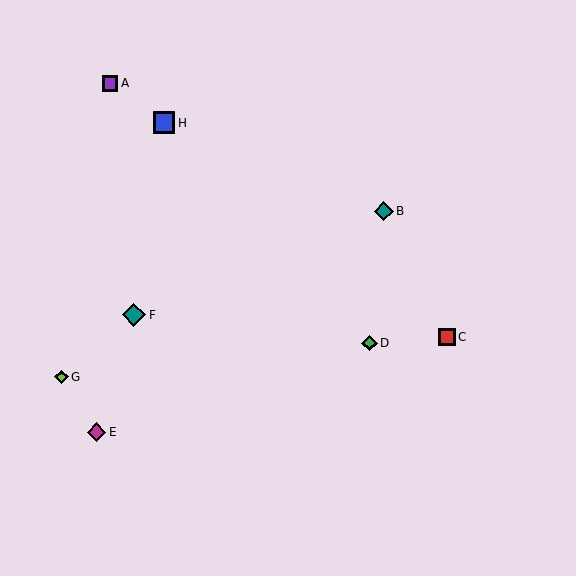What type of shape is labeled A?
Shape A is a purple square.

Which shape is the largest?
The teal diamond (labeled F) is the largest.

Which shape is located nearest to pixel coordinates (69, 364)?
The lime diamond (labeled G) at (62, 377) is nearest to that location.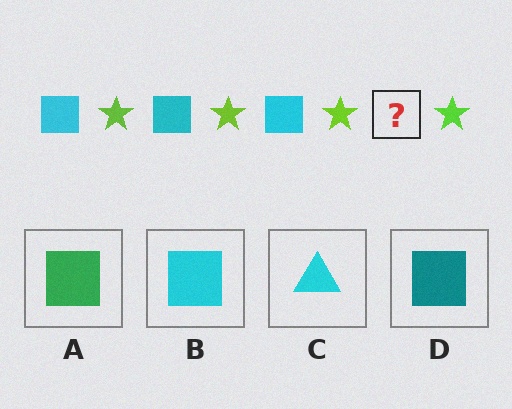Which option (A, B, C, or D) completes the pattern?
B.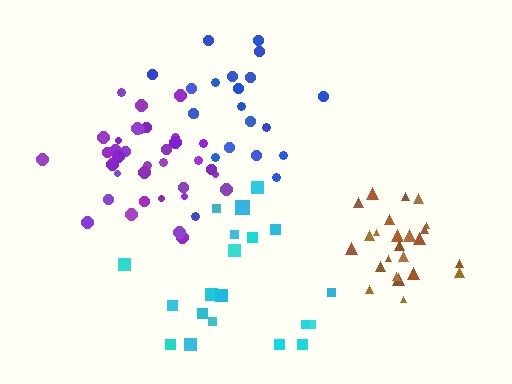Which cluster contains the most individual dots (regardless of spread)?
Purple (35).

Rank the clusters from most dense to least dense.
purple, brown, blue, cyan.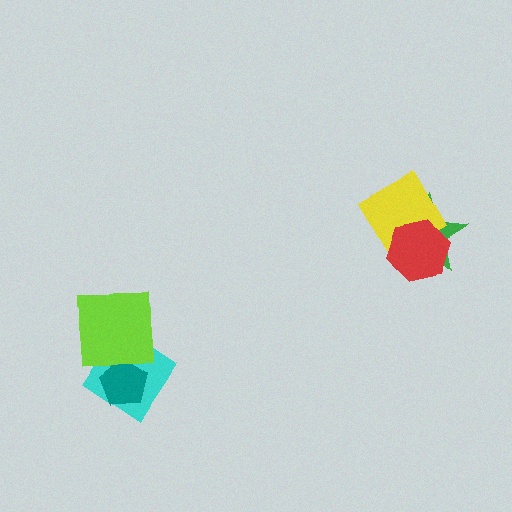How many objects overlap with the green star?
2 objects overlap with the green star.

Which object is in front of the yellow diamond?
The red hexagon is in front of the yellow diamond.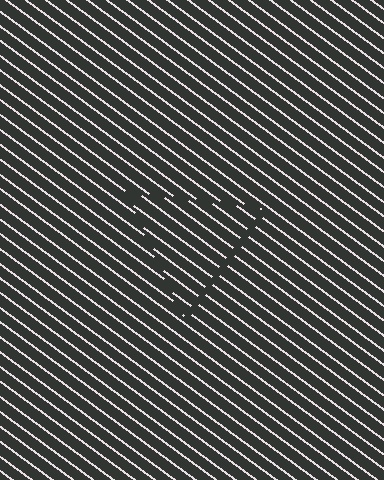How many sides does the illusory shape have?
3 sides — the line-ends trace a triangle.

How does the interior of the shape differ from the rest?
The interior of the shape contains the same grating, shifted by half a period — the contour is defined by the phase discontinuity where line-ends from the inner and outer gratings abut.